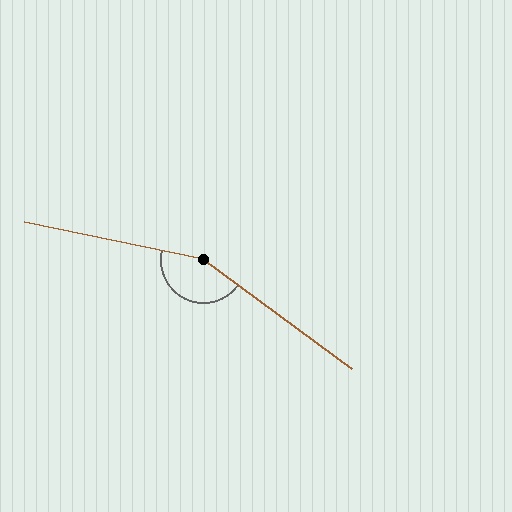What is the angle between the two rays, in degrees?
Approximately 155 degrees.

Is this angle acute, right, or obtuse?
It is obtuse.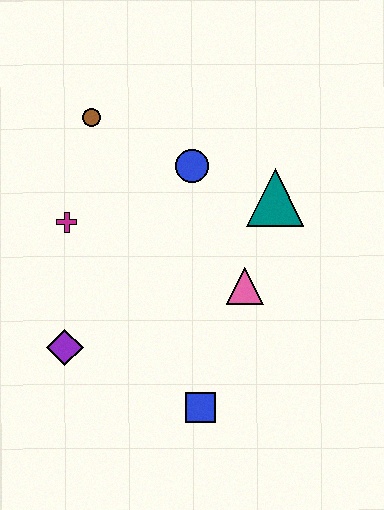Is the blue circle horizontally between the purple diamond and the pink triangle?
Yes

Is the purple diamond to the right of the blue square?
No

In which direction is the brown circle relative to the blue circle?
The brown circle is to the left of the blue circle.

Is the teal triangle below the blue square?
No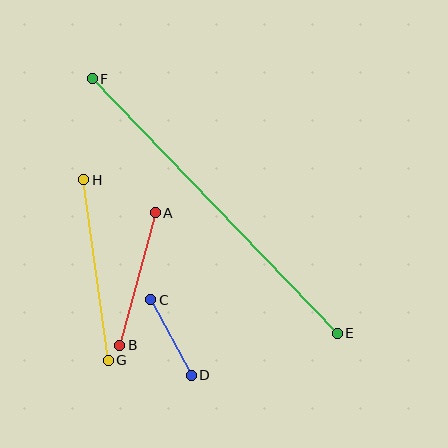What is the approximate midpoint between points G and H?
The midpoint is at approximately (96, 270) pixels.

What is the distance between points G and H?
The distance is approximately 182 pixels.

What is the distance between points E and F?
The distance is approximately 353 pixels.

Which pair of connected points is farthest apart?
Points E and F are farthest apart.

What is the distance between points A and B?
The distance is approximately 137 pixels.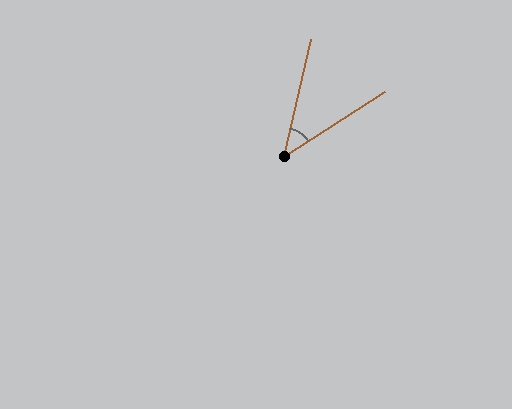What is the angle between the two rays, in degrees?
Approximately 44 degrees.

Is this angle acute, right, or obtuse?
It is acute.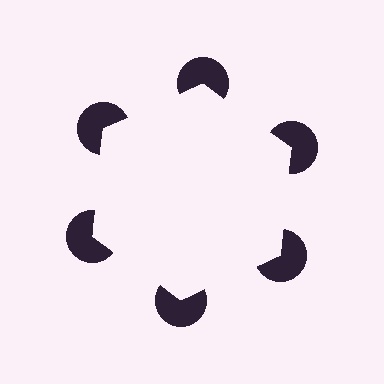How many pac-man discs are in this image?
There are 6 — one at each vertex of the illusory hexagon.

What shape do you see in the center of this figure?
An illusory hexagon — its edges are inferred from the aligned wedge cuts in the pac-man discs, not physically drawn.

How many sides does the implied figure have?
6 sides.